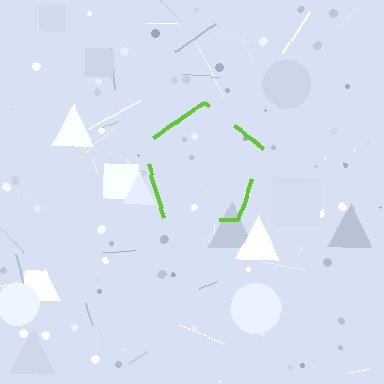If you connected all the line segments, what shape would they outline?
They would outline a pentagon.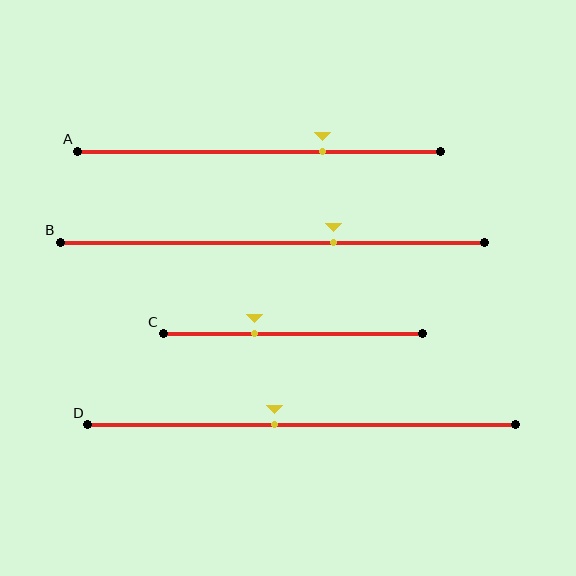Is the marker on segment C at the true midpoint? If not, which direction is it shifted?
No, the marker on segment C is shifted to the left by about 15% of the segment length.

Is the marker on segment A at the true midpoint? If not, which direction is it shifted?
No, the marker on segment A is shifted to the right by about 17% of the segment length.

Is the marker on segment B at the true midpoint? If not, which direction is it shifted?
No, the marker on segment B is shifted to the right by about 14% of the segment length.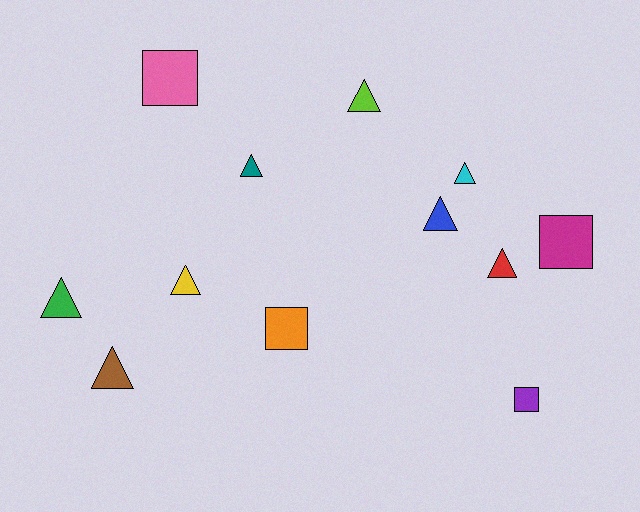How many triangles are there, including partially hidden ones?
There are 8 triangles.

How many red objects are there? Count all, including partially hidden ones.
There is 1 red object.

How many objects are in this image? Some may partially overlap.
There are 12 objects.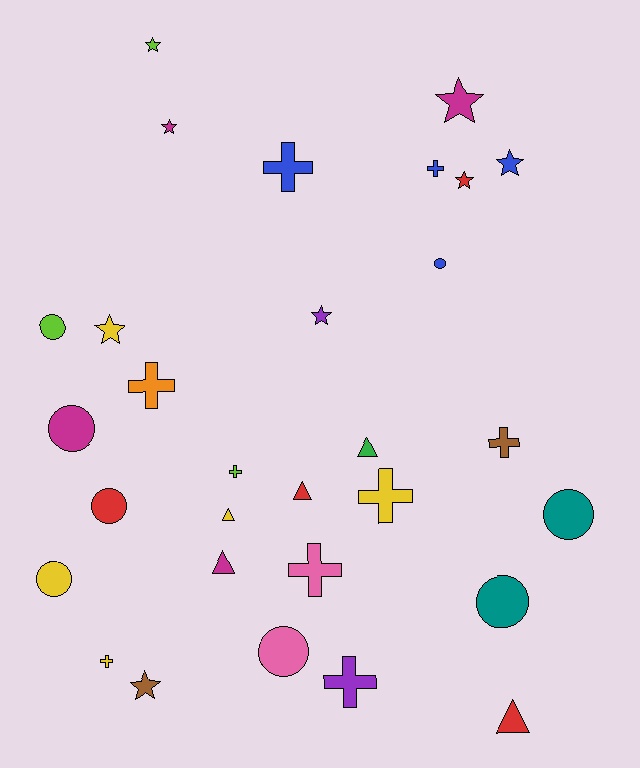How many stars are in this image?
There are 8 stars.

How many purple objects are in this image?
There are 2 purple objects.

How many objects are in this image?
There are 30 objects.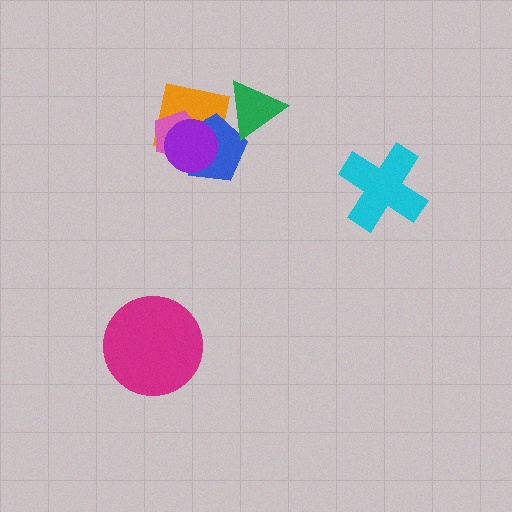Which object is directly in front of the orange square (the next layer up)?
The pink pentagon is directly in front of the orange square.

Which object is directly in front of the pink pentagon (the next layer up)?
The blue pentagon is directly in front of the pink pentagon.